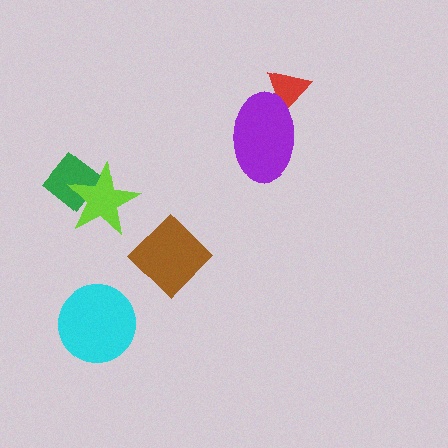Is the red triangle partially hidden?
Yes, it is partially covered by another shape.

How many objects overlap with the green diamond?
1 object overlaps with the green diamond.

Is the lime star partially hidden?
No, no other shape covers it.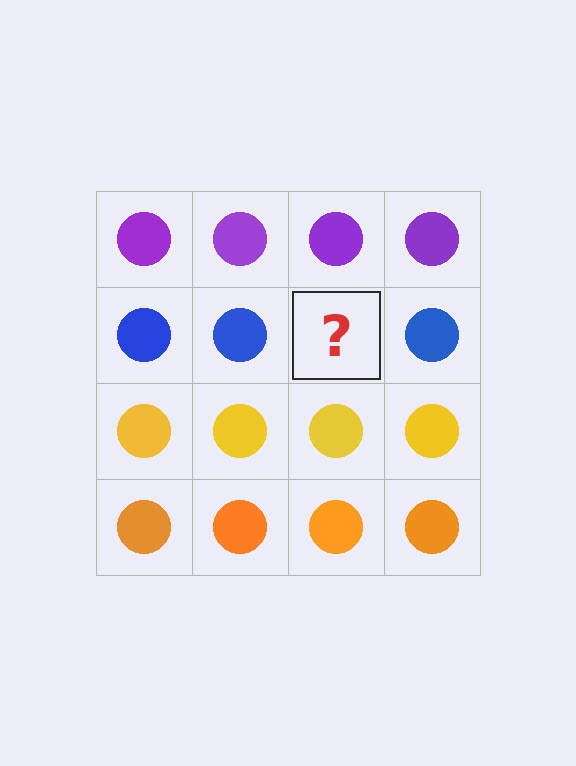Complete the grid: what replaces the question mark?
The question mark should be replaced with a blue circle.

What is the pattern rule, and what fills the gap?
The rule is that each row has a consistent color. The gap should be filled with a blue circle.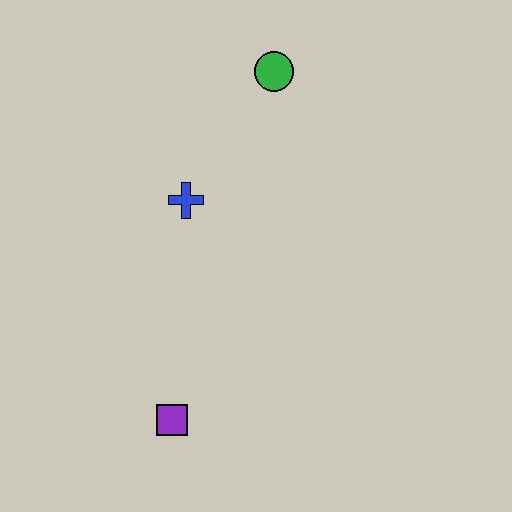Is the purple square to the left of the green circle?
Yes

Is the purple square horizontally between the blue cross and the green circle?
No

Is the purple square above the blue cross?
No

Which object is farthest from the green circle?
The purple square is farthest from the green circle.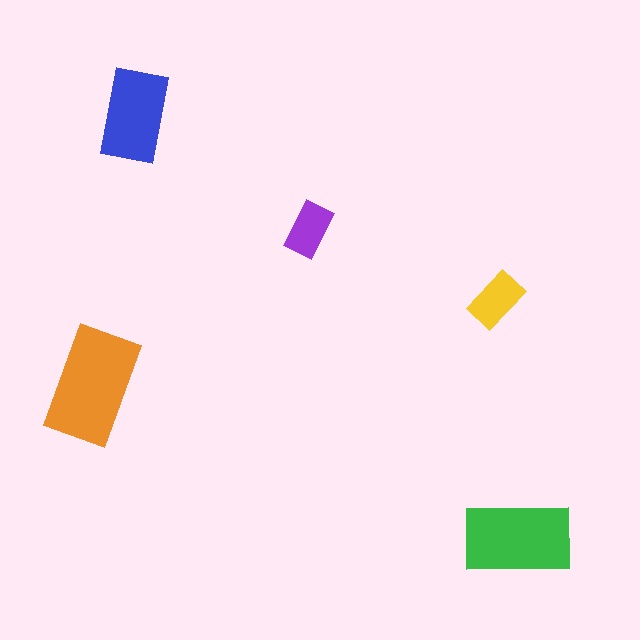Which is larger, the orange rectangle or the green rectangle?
The orange one.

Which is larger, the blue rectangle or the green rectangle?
The green one.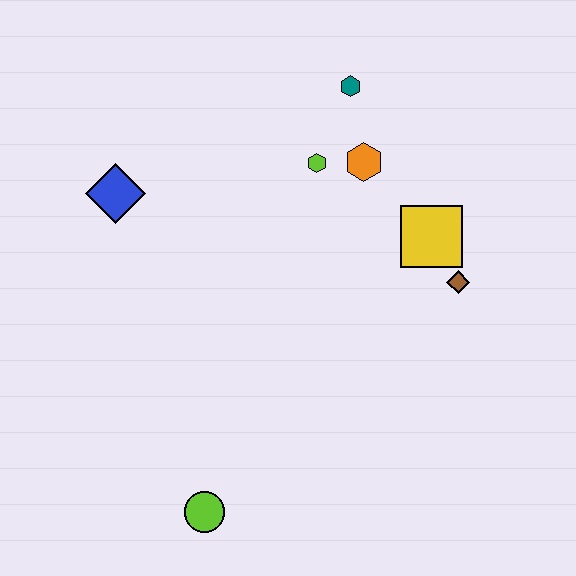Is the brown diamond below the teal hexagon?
Yes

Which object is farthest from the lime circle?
The teal hexagon is farthest from the lime circle.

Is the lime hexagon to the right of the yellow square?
No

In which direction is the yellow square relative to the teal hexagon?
The yellow square is below the teal hexagon.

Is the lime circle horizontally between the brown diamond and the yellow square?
No